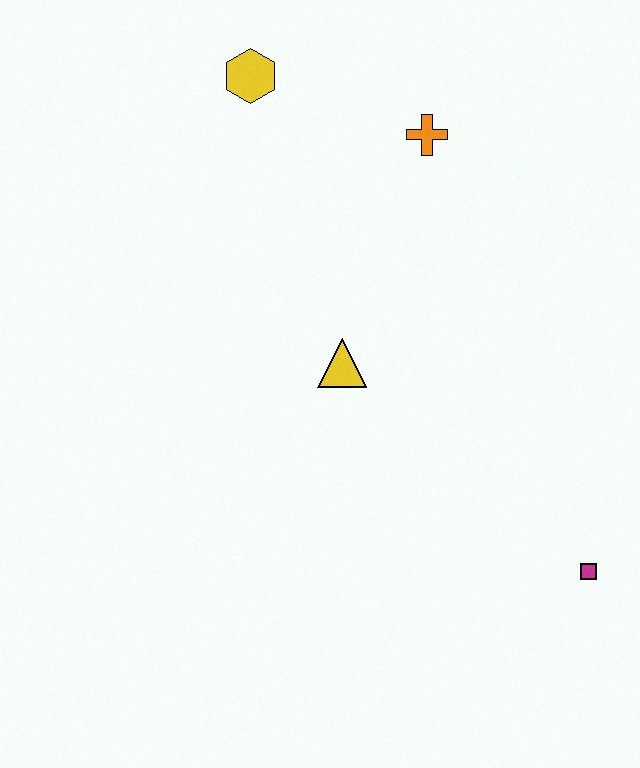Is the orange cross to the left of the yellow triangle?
No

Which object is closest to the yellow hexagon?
The orange cross is closest to the yellow hexagon.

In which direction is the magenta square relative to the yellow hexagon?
The magenta square is below the yellow hexagon.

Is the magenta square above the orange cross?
No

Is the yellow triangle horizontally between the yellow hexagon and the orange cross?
Yes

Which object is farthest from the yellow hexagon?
The magenta square is farthest from the yellow hexagon.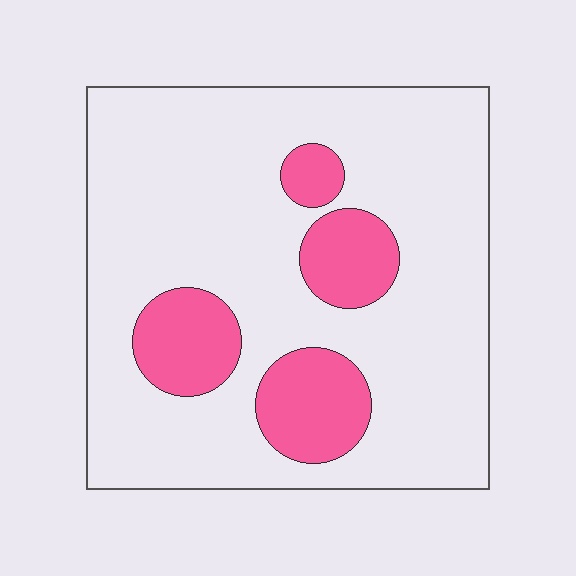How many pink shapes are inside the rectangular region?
4.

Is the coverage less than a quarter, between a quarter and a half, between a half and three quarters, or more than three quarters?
Less than a quarter.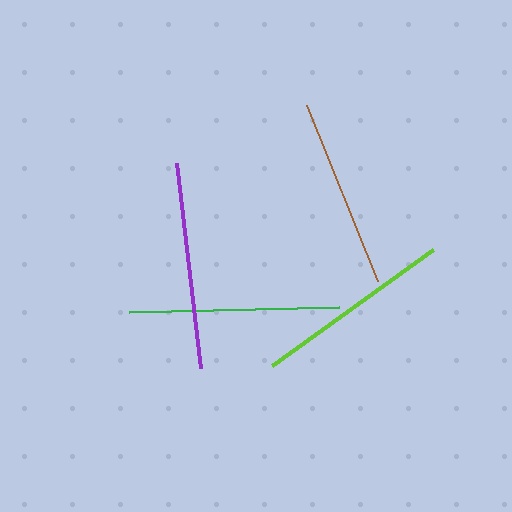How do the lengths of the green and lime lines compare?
The green and lime lines are approximately the same length.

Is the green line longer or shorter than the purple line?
The green line is longer than the purple line.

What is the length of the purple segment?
The purple segment is approximately 207 pixels long.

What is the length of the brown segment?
The brown segment is approximately 190 pixels long.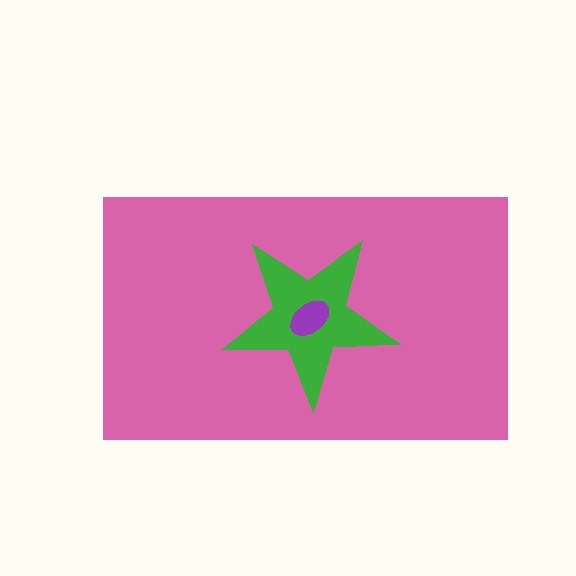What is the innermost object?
The purple ellipse.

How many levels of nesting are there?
3.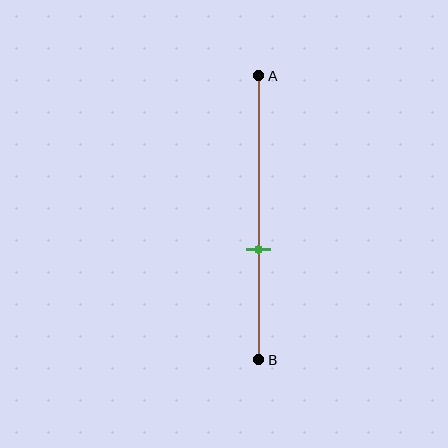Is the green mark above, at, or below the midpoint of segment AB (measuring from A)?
The green mark is below the midpoint of segment AB.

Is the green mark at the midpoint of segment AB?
No, the mark is at about 60% from A, not at the 50% midpoint.